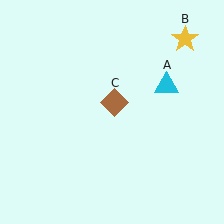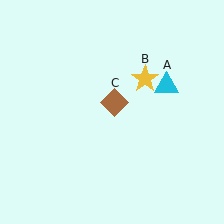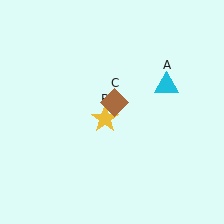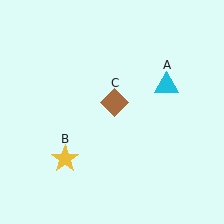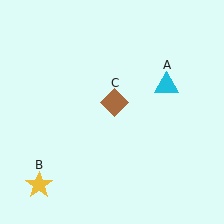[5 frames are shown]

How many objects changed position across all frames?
1 object changed position: yellow star (object B).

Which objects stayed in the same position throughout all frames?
Cyan triangle (object A) and brown diamond (object C) remained stationary.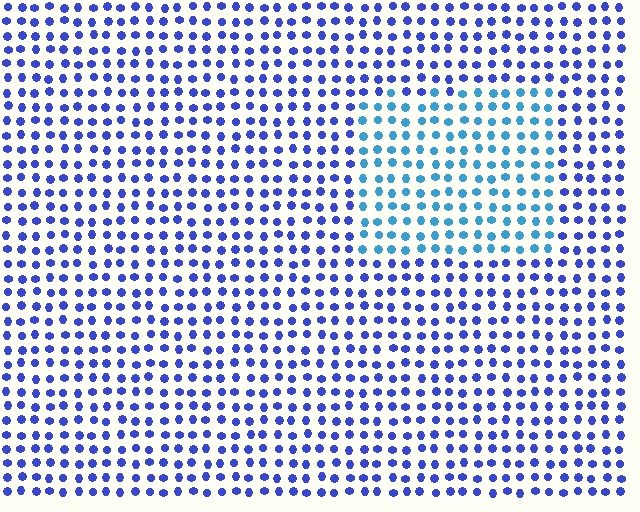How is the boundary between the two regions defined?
The boundary is defined purely by a slight shift in hue (about 35 degrees). Spacing, size, and orientation are identical on both sides.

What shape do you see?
I see a rectangle.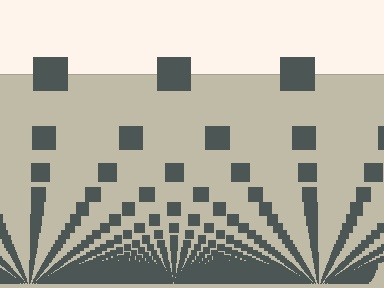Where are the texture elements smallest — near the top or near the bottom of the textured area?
Near the bottom.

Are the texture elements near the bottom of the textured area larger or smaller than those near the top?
Smaller. The gradient is inverted — elements near the bottom are smaller and denser.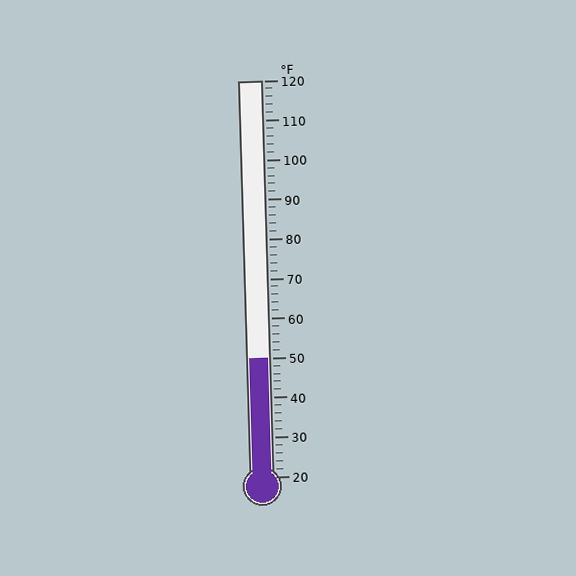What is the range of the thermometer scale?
The thermometer scale ranges from 20°F to 120°F.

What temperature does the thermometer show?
The thermometer shows approximately 50°F.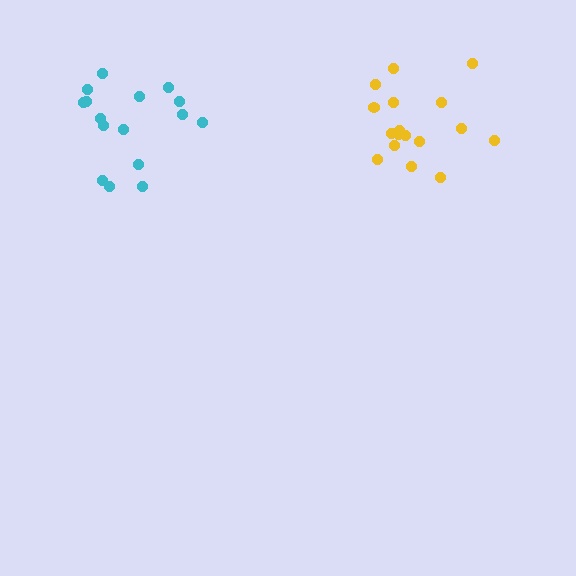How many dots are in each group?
Group 1: 17 dots, Group 2: 16 dots (33 total).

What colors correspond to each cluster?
The clusters are colored: yellow, cyan.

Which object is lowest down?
The cyan cluster is bottommost.